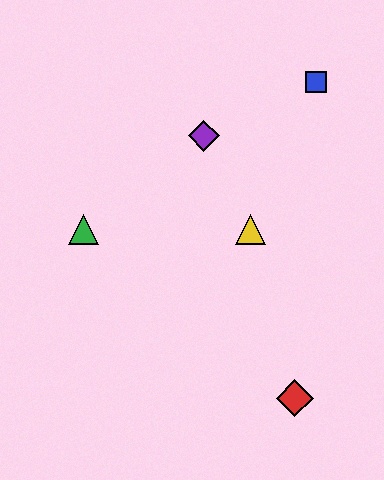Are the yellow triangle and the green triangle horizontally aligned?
Yes, both are at y≈229.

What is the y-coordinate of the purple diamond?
The purple diamond is at y≈136.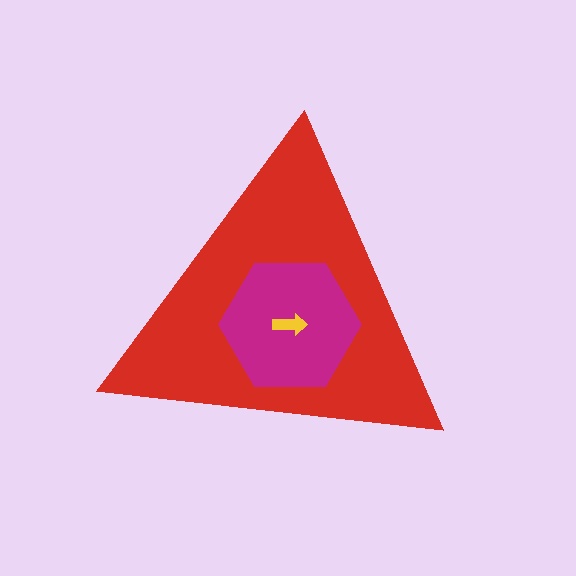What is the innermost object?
The yellow arrow.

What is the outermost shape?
The red triangle.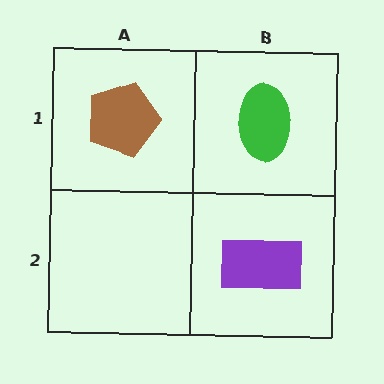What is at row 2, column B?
A purple rectangle.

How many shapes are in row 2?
1 shape.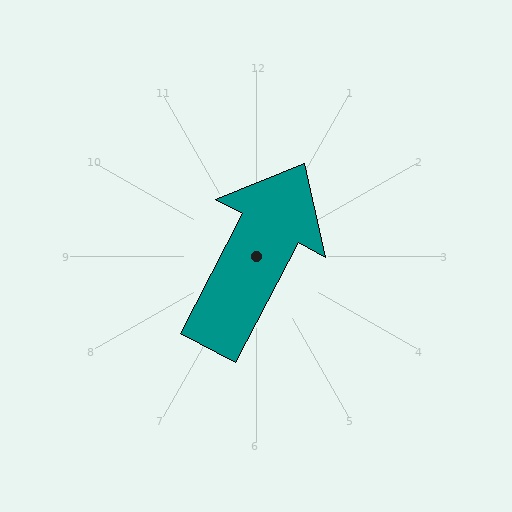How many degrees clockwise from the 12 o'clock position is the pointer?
Approximately 28 degrees.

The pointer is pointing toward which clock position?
Roughly 1 o'clock.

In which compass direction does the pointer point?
Northeast.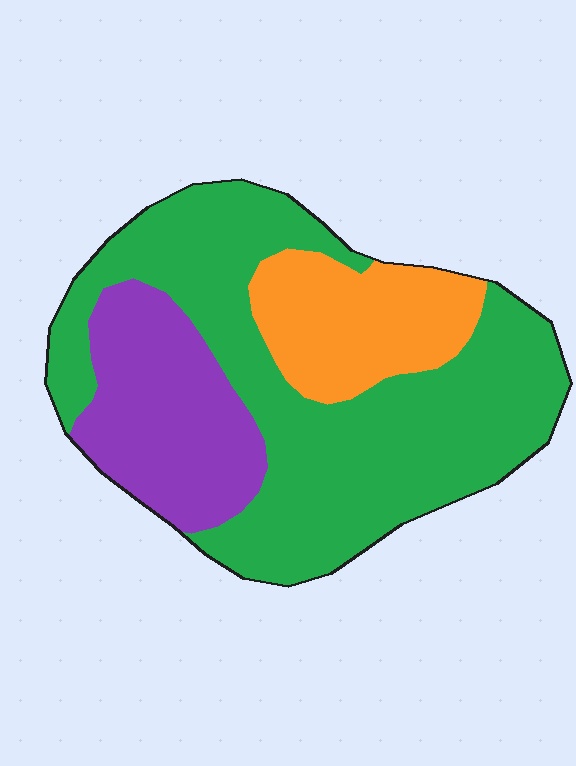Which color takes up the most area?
Green, at roughly 60%.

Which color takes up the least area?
Orange, at roughly 20%.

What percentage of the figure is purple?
Purple takes up about one quarter (1/4) of the figure.